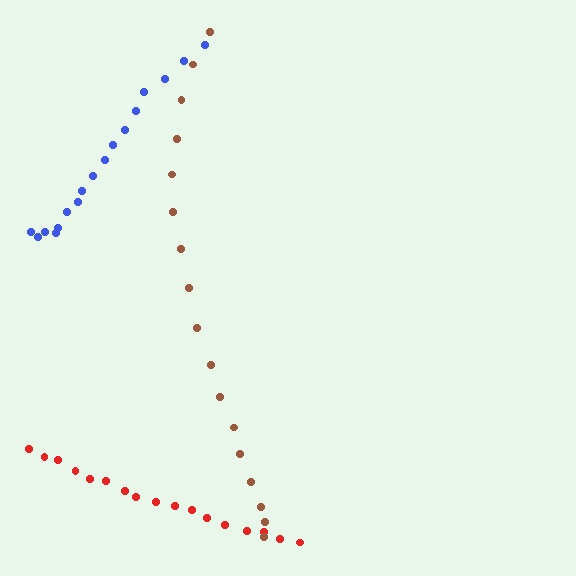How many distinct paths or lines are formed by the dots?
There are 3 distinct paths.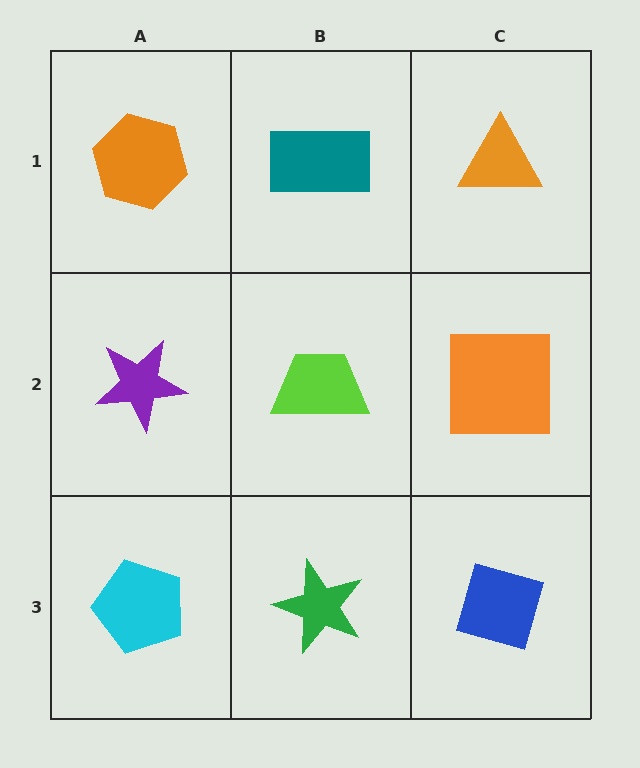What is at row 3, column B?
A green star.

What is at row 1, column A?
An orange hexagon.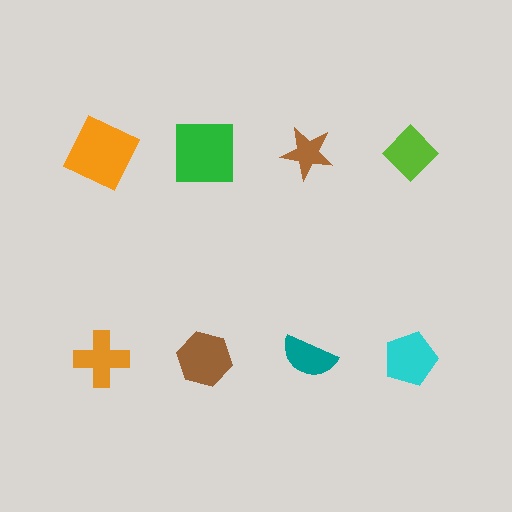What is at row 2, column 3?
A teal semicircle.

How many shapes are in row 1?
4 shapes.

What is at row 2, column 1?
An orange cross.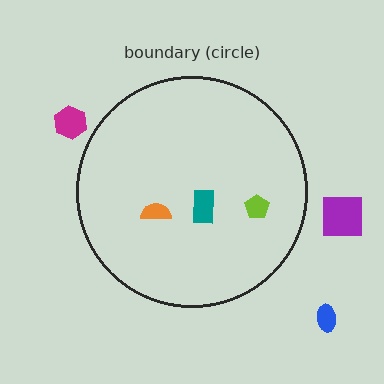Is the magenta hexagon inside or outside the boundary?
Outside.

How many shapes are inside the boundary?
3 inside, 3 outside.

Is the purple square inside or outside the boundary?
Outside.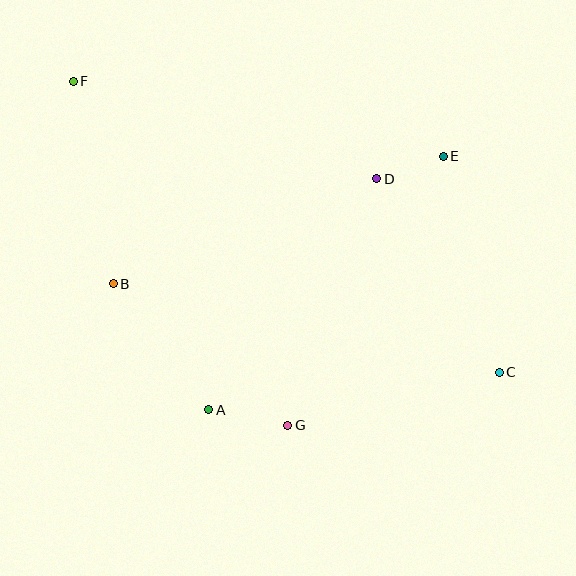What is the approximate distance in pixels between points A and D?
The distance between A and D is approximately 286 pixels.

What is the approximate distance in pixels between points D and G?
The distance between D and G is approximately 262 pixels.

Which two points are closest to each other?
Points D and E are closest to each other.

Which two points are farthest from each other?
Points C and F are farthest from each other.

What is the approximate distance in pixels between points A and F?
The distance between A and F is approximately 355 pixels.